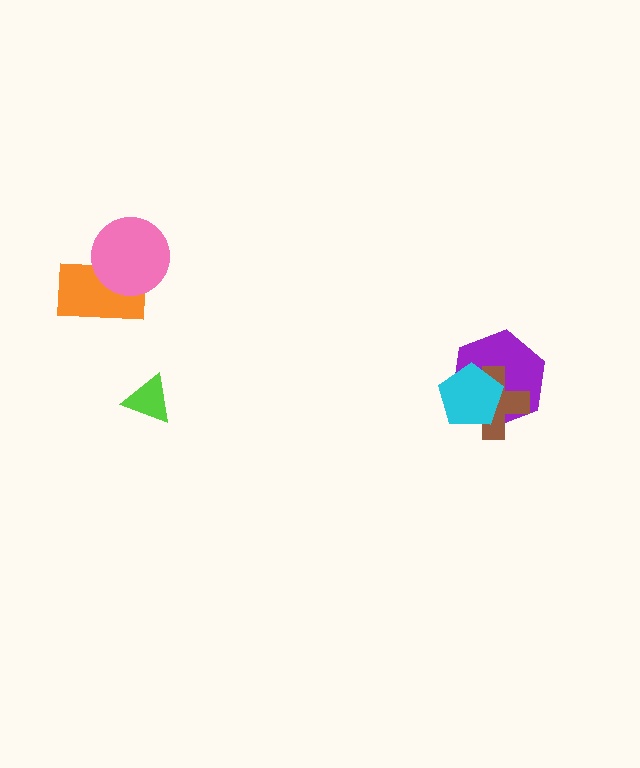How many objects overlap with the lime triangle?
0 objects overlap with the lime triangle.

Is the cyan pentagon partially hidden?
No, no other shape covers it.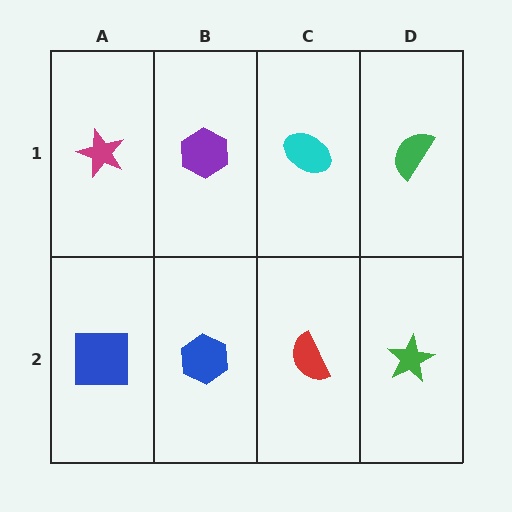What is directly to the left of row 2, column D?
A red semicircle.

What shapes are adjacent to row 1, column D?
A green star (row 2, column D), a cyan ellipse (row 1, column C).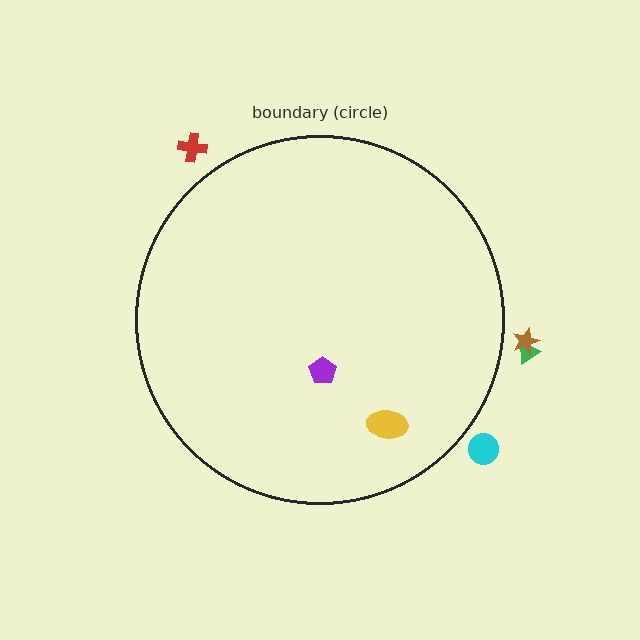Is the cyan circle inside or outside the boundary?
Outside.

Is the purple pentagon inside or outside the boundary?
Inside.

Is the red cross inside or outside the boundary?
Outside.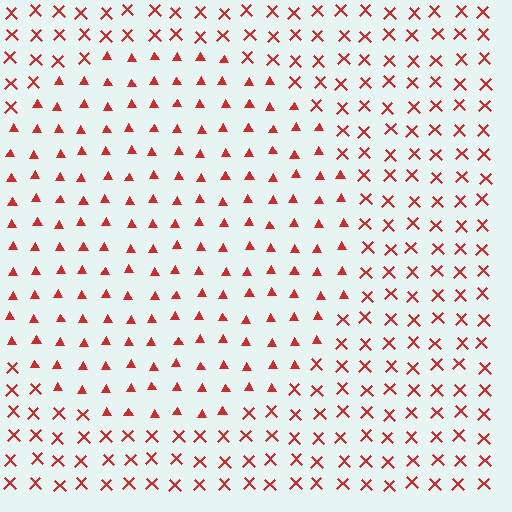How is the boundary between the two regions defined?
The boundary is defined by a change in element shape: triangles inside vs. X marks outside. All elements share the same color and spacing.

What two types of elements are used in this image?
The image uses triangles inside the circle region and X marks outside it.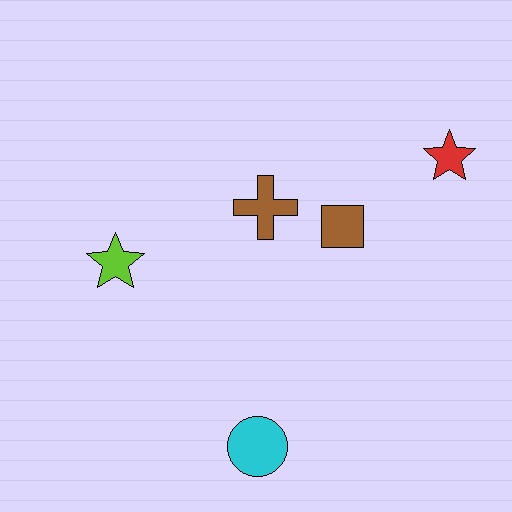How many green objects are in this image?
There are no green objects.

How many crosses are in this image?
There is 1 cross.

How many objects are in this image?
There are 5 objects.